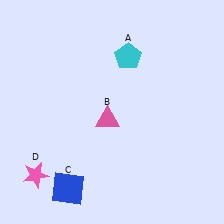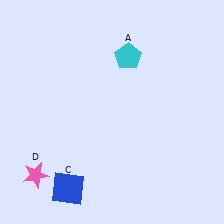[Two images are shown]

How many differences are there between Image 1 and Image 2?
There is 1 difference between the two images.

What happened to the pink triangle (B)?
The pink triangle (B) was removed in Image 2. It was in the bottom-left area of Image 1.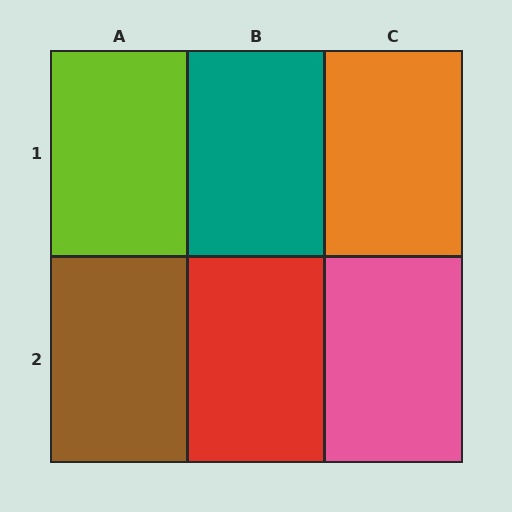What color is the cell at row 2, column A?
Brown.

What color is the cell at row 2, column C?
Pink.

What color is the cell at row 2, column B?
Red.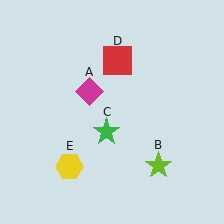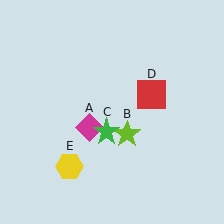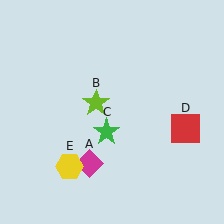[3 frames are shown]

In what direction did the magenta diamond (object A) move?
The magenta diamond (object A) moved down.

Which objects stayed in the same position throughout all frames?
Green star (object C) and yellow hexagon (object E) remained stationary.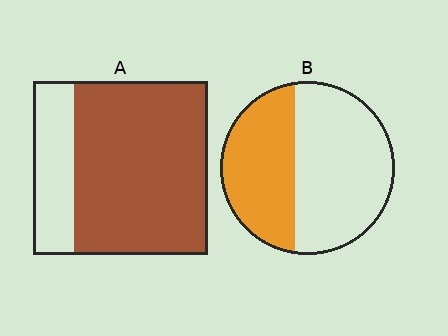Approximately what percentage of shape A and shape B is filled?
A is approximately 75% and B is approximately 40%.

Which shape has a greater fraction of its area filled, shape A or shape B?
Shape A.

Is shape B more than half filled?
No.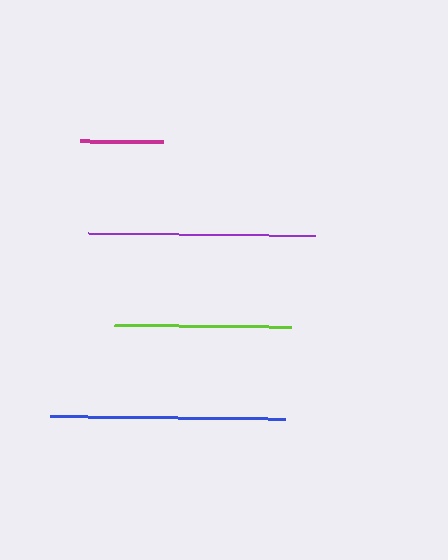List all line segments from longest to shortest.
From longest to shortest: blue, purple, lime, magenta.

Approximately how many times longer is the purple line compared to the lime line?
The purple line is approximately 1.3 times the length of the lime line.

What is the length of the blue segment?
The blue segment is approximately 234 pixels long.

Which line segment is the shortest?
The magenta line is the shortest at approximately 83 pixels.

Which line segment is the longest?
The blue line is the longest at approximately 234 pixels.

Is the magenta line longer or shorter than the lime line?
The lime line is longer than the magenta line.